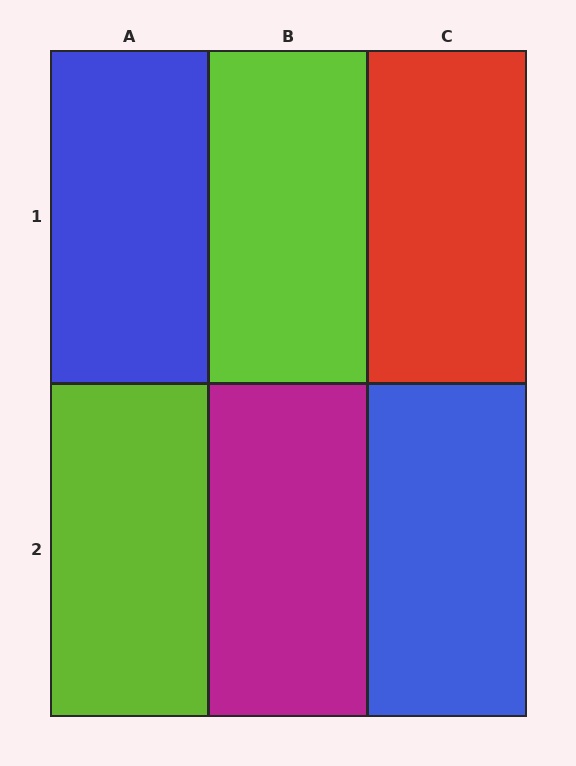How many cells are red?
1 cell is red.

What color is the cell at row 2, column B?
Magenta.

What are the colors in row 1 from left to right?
Blue, lime, red.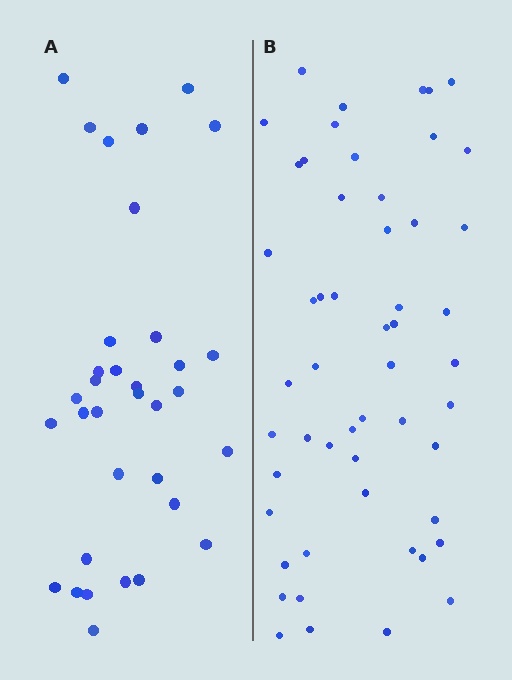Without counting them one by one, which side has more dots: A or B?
Region B (the right region) has more dots.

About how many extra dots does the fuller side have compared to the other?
Region B has approximately 20 more dots than region A.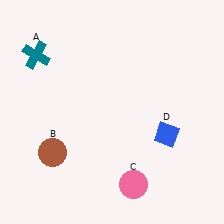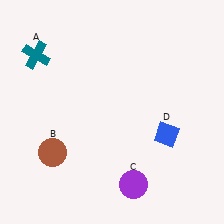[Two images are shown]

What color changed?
The circle (C) changed from pink in Image 1 to purple in Image 2.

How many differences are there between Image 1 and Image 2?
There is 1 difference between the two images.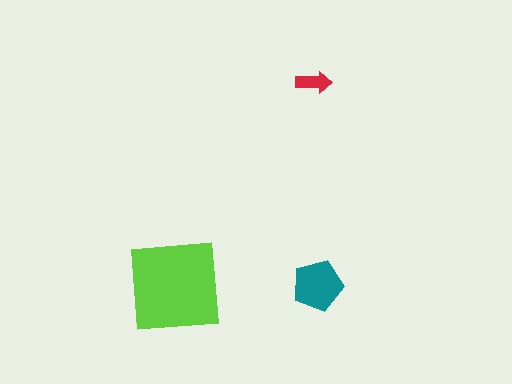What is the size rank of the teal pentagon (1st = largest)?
2nd.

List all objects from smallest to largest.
The red arrow, the teal pentagon, the lime square.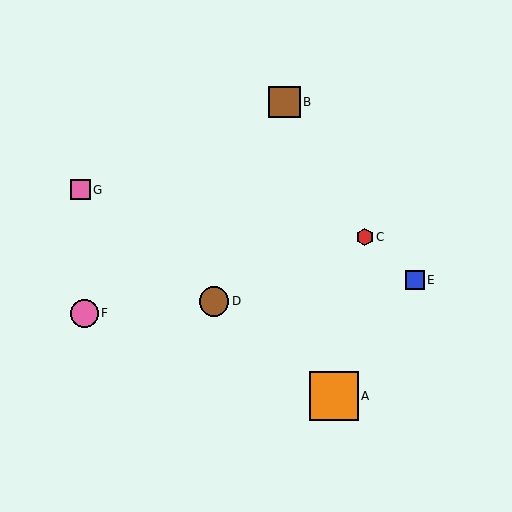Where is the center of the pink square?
The center of the pink square is at (80, 190).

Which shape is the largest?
The orange square (labeled A) is the largest.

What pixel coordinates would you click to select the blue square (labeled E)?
Click at (415, 280) to select the blue square E.